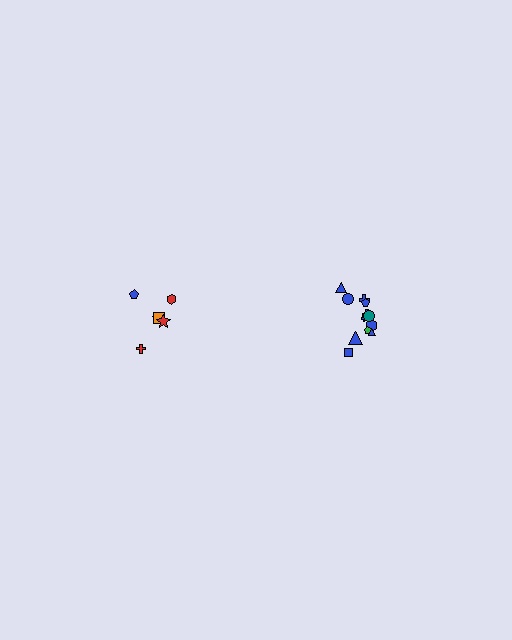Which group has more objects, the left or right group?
The right group.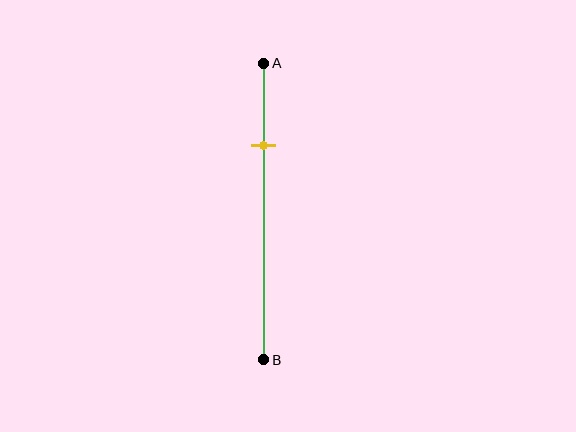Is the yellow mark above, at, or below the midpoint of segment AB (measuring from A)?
The yellow mark is above the midpoint of segment AB.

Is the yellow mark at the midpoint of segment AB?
No, the mark is at about 30% from A, not at the 50% midpoint.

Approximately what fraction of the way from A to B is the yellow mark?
The yellow mark is approximately 30% of the way from A to B.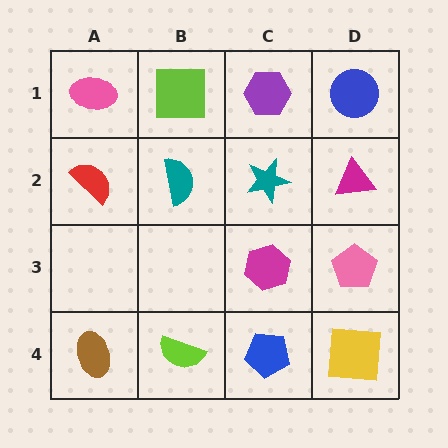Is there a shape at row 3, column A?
No, that cell is empty.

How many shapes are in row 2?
4 shapes.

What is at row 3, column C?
A magenta hexagon.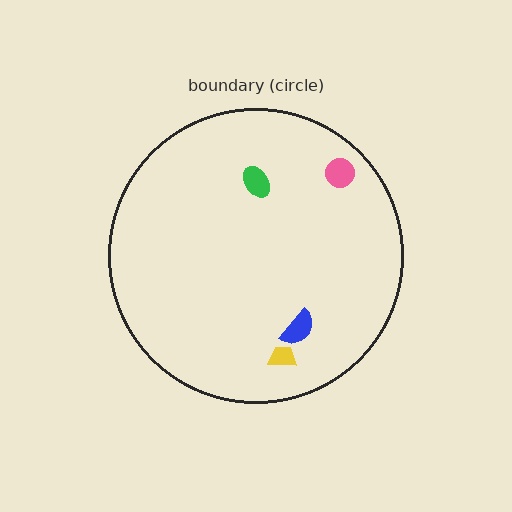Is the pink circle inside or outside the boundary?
Inside.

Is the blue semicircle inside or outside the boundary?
Inside.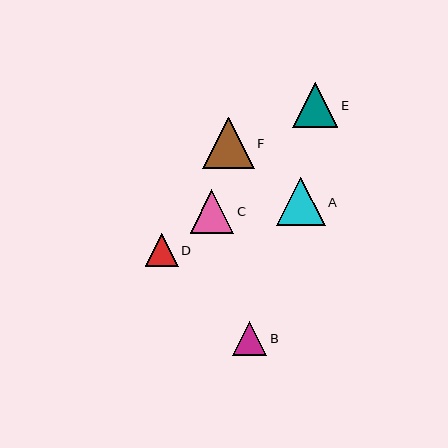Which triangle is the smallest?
Triangle D is the smallest with a size of approximately 33 pixels.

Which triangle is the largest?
Triangle F is the largest with a size of approximately 51 pixels.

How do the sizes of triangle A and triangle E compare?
Triangle A and triangle E are approximately the same size.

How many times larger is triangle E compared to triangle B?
Triangle E is approximately 1.3 times the size of triangle B.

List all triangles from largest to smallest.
From largest to smallest: F, A, E, C, B, D.